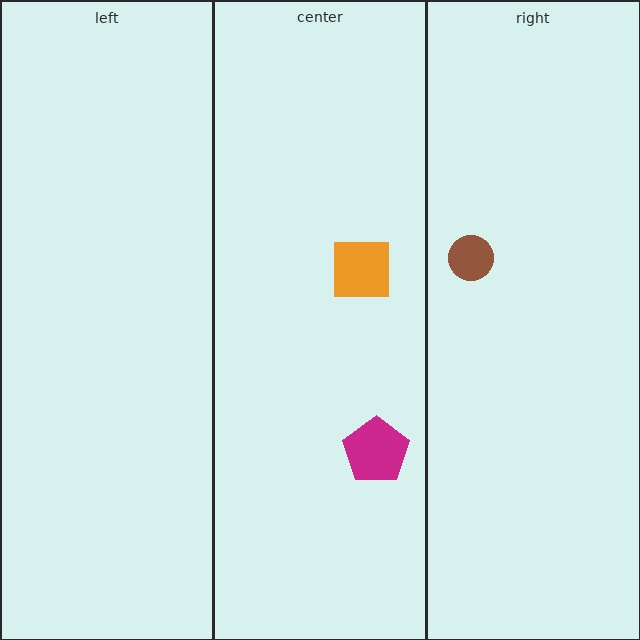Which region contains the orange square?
The center region.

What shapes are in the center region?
The orange square, the magenta pentagon.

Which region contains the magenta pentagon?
The center region.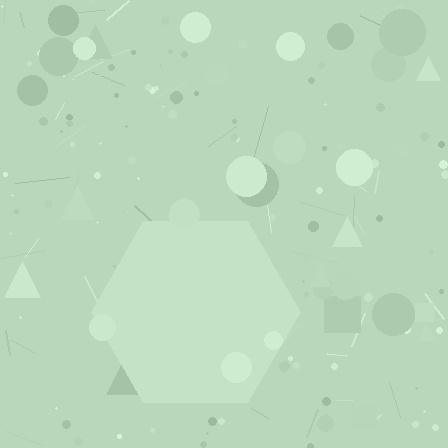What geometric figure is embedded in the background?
A hexagon is embedded in the background.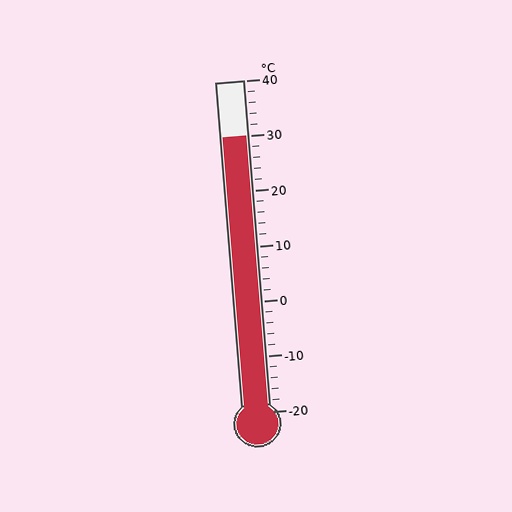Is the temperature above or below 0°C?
The temperature is above 0°C.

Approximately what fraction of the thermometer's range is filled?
The thermometer is filled to approximately 85% of its range.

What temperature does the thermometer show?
The thermometer shows approximately 30°C.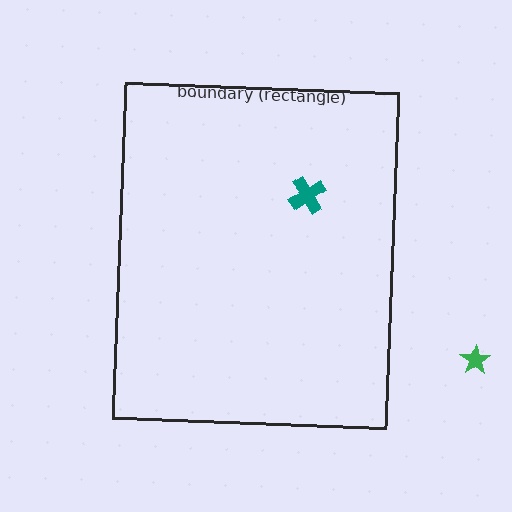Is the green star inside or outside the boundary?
Outside.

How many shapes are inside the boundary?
1 inside, 1 outside.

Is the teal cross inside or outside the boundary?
Inside.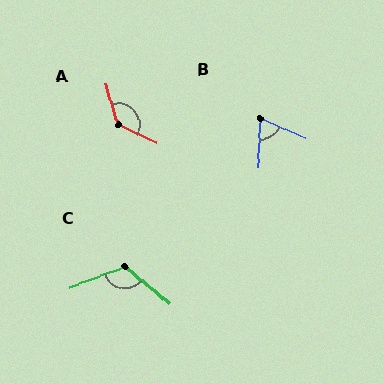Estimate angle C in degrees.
Approximately 119 degrees.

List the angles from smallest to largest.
B (69°), C (119°), A (132°).